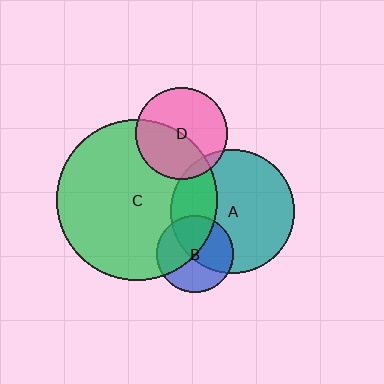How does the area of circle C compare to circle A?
Approximately 1.7 times.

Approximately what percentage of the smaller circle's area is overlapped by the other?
Approximately 50%.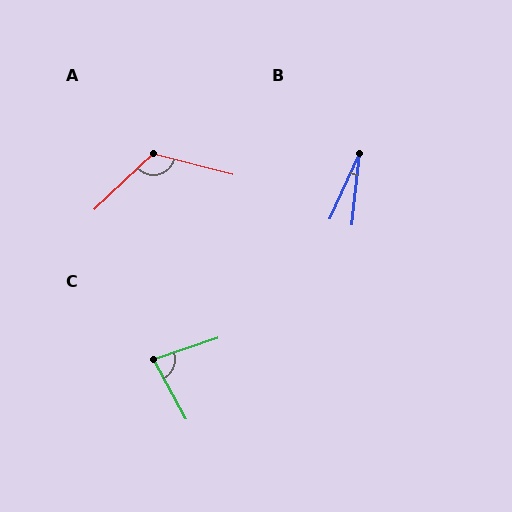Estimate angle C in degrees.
Approximately 80 degrees.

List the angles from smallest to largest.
B (19°), C (80°), A (122°).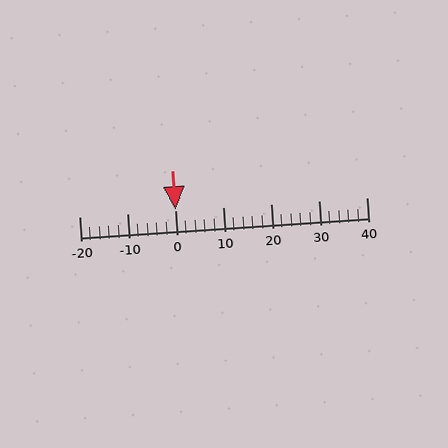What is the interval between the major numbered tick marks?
The major tick marks are spaced 10 units apart.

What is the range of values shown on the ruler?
The ruler shows values from -20 to 40.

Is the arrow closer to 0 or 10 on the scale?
The arrow is closer to 0.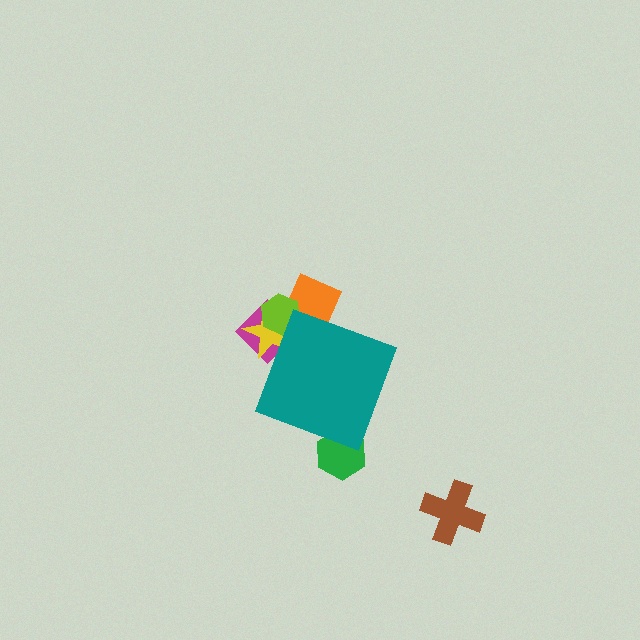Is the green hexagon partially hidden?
Yes, the green hexagon is partially hidden behind the teal diamond.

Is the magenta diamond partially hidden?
Yes, the magenta diamond is partially hidden behind the teal diamond.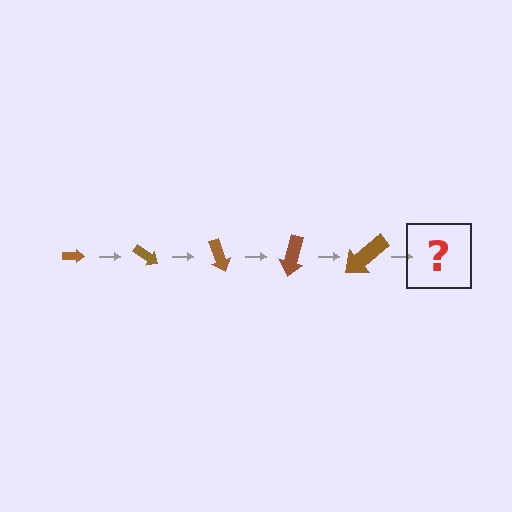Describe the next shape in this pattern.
It should be an arrow, larger than the previous one and rotated 175 degrees from the start.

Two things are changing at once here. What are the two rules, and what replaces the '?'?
The two rules are that the arrow grows larger each step and it rotates 35 degrees each step. The '?' should be an arrow, larger than the previous one and rotated 175 degrees from the start.